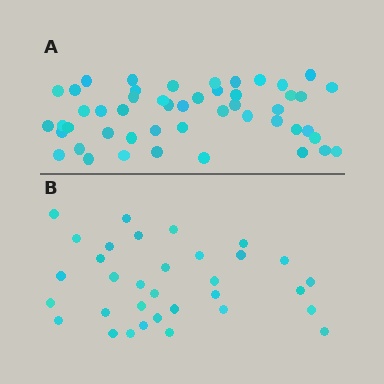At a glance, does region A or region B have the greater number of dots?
Region A (the top region) has more dots.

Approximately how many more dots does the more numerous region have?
Region A has approximately 15 more dots than region B.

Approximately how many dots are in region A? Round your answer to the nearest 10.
About 50 dots. (The exact count is 49, which rounds to 50.)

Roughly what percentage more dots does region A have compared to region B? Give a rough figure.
About 50% more.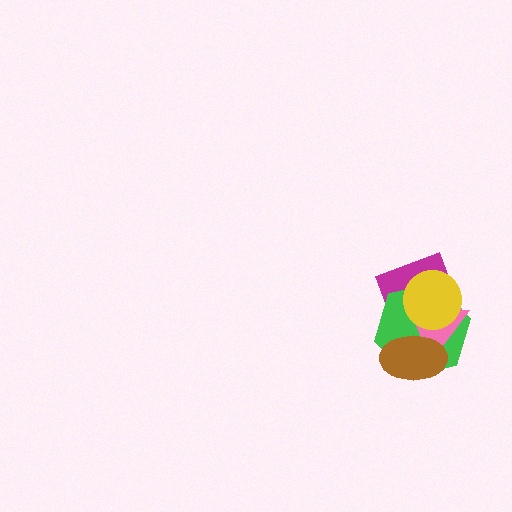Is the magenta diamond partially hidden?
Yes, it is partially covered by another shape.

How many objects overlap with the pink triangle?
4 objects overlap with the pink triangle.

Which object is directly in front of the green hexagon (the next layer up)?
The pink triangle is directly in front of the green hexagon.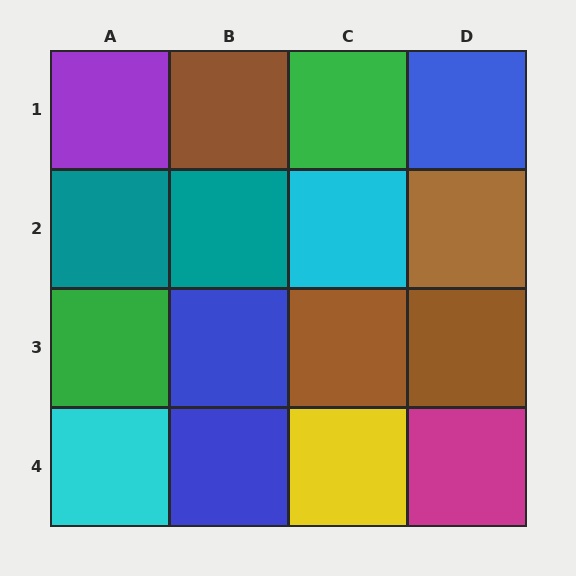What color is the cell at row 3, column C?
Brown.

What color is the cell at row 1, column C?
Green.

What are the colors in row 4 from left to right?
Cyan, blue, yellow, magenta.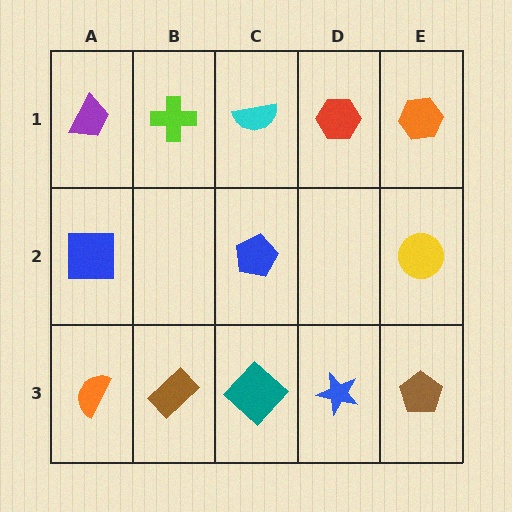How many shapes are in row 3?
5 shapes.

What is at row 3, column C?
A teal diamond.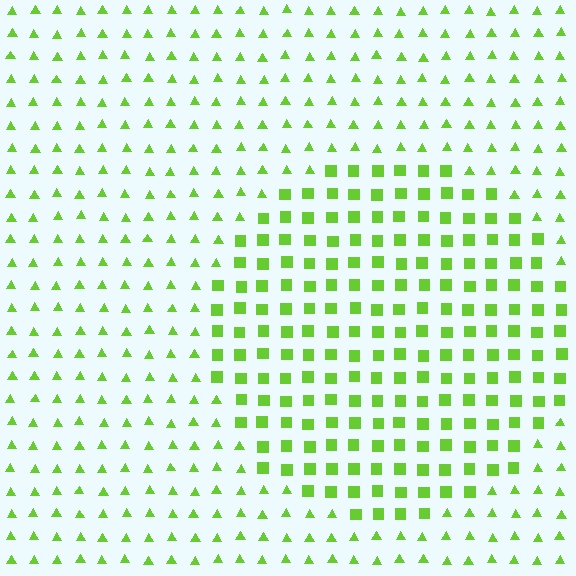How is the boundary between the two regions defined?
The boundary is defined by a change in element shape: squares inside vs. triangles outside. All elements share the same color and spacing.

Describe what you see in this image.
The image is filled with small lime elements arranged in a uniform grid. A circle-shaped region contains squares, while the surrounding area contains triangles. The boundary is defined purely by the change in element shape.